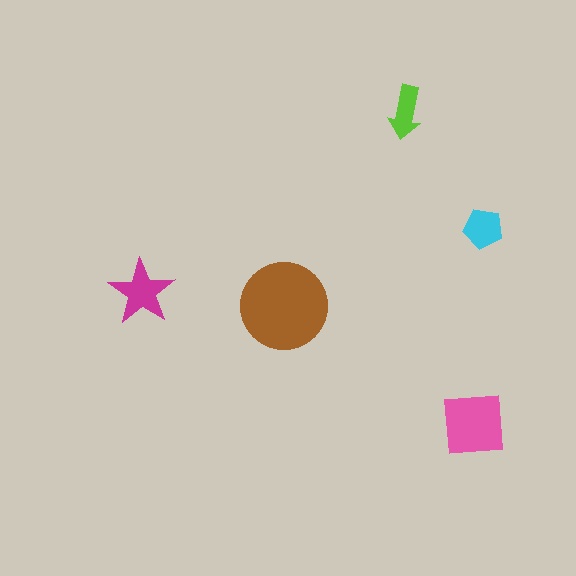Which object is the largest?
The brown circle.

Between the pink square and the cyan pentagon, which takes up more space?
The pink square.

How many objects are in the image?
There are 5 objects in the image.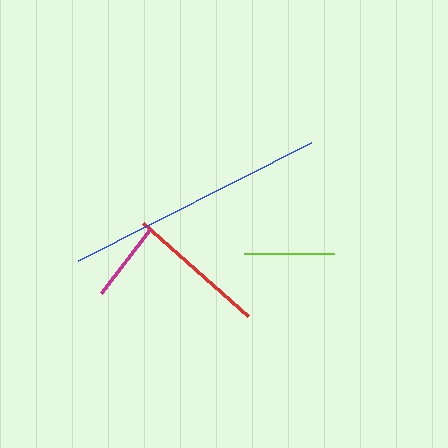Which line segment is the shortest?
The magenta line is the shortest at approximately 81 pixels.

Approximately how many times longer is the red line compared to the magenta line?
The red line is approximately 1.7 times the length of the magenta line.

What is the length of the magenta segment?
The magenta segment is approximately 81 pixels long.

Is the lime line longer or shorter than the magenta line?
The lime line is longer than the magenta line.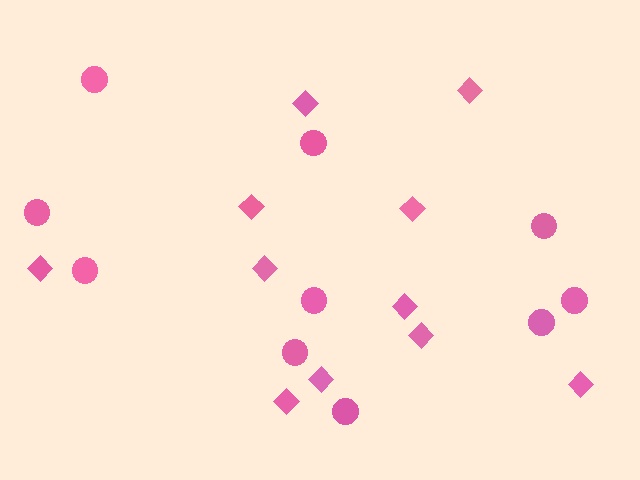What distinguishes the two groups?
There are 2 groups: one group of circles (10) and one group of diamonds (11).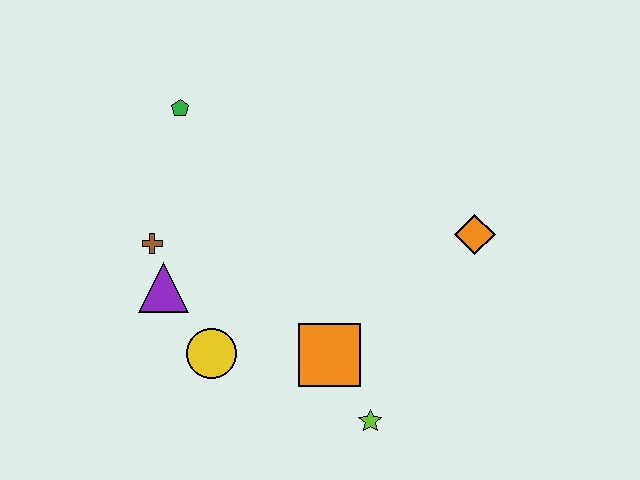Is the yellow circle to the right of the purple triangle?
Yes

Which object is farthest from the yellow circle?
The orange diamond is farthest from the yellow circle.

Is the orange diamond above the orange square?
Yes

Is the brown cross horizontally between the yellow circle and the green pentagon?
No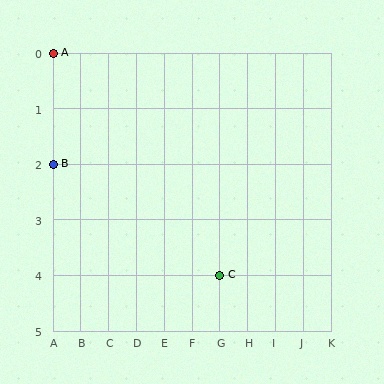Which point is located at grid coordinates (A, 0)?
Point A is at (A, 0).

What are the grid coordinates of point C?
Point C is at grid coordinates (G, 4).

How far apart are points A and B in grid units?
Points A and B are 2 rows apart.